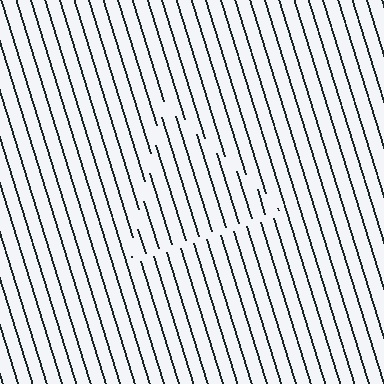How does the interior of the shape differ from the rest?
The interior of the shape contains the same grating, shifted by half a period — the contour is defined by the phase discontinuity where line-ends from the inner and outer gratings abut.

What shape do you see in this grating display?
An illusory triangle. The interior of the shape contains the same grating, shifted by half a period — the contour is defined by the phase discontinuity where line-ends from the inner and outer gratings abut.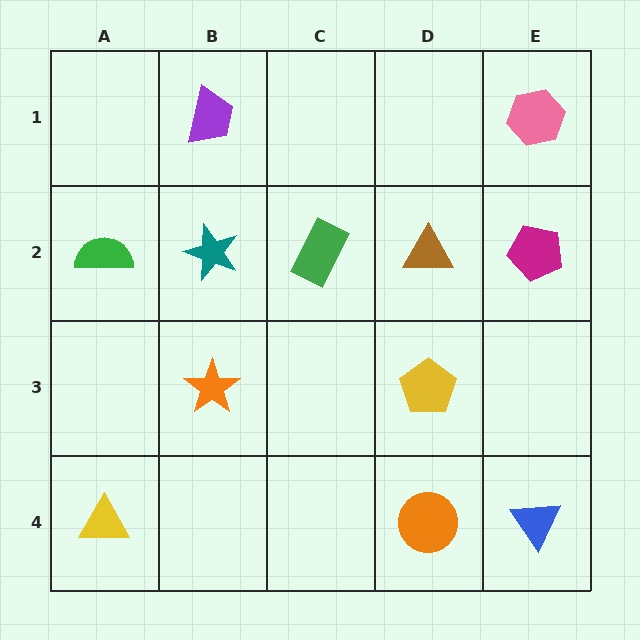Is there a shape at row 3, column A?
No, that cell is empty.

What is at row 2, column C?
A green rectangle.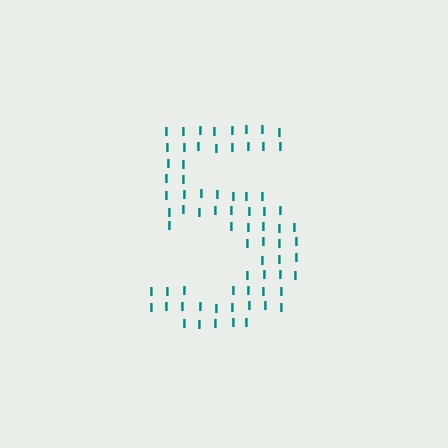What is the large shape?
The large shape is the digit 5.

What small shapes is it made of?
It is made of small letter I's.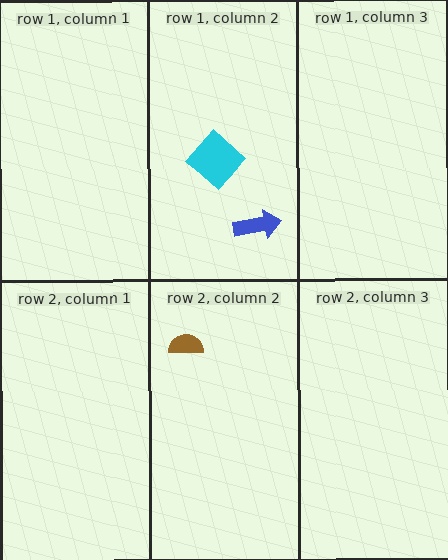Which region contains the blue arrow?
The row 1, column 2 region.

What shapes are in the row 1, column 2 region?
The blue arrow, the cyan diamond.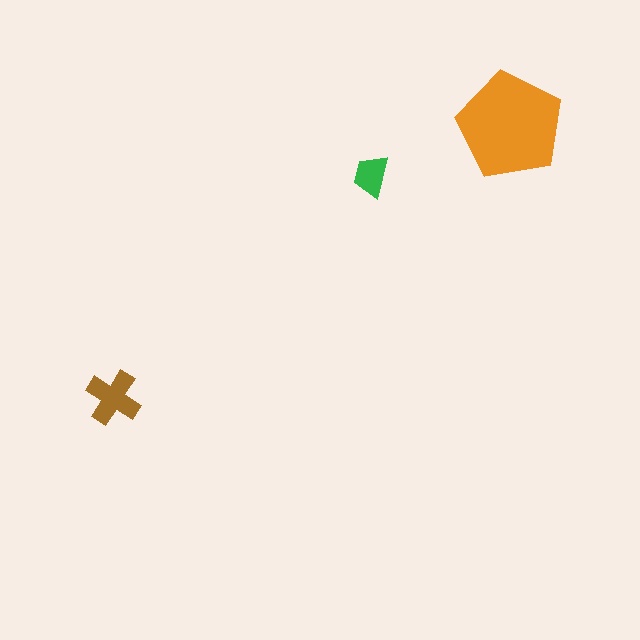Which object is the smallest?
The green trapezoid.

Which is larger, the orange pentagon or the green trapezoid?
The orange pentagon.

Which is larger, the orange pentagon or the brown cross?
The orange pentagon.